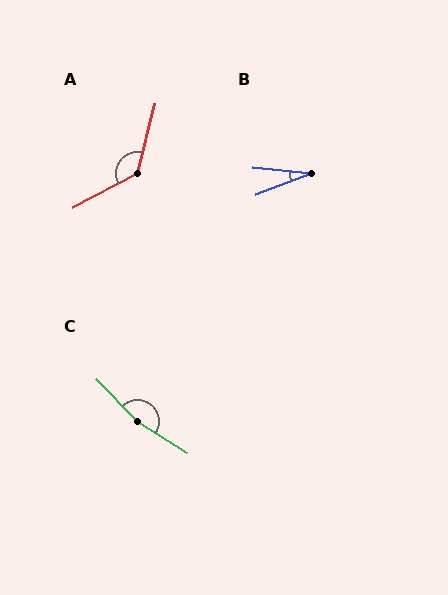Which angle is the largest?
C, at approximately 167 degrees.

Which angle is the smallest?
B, at approximately 27 degrees.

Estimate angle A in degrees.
Approximately 132 degrees.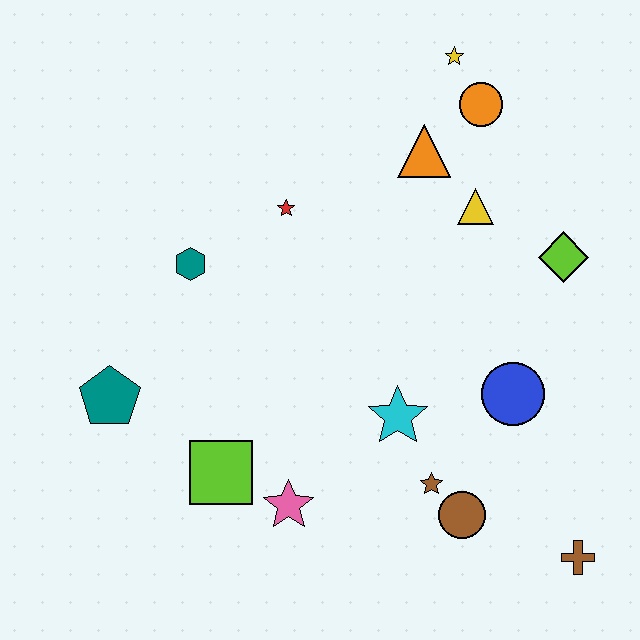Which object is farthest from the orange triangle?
The brown cross is farthest from the orange triangle.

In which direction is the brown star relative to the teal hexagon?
The brown star is to the right of the teal hexagon.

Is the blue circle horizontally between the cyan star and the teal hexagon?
No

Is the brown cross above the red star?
No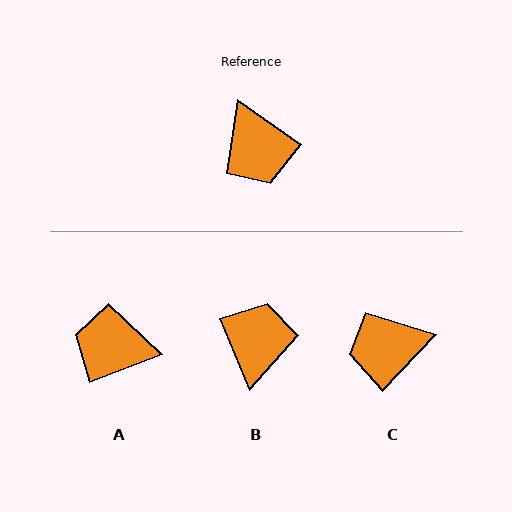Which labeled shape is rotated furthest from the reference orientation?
B, about 147 degrees away.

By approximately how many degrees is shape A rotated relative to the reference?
Approximately 125 degrees clockwise.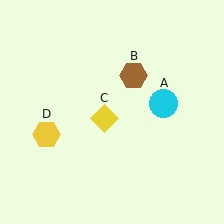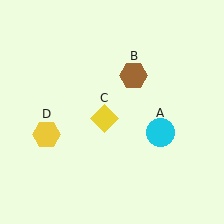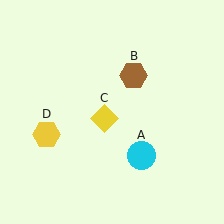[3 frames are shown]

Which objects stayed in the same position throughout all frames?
Brown hexagon (object B) and yellow diamond (object C) and yellow hexagon (object D) remained stationary.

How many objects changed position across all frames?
1 object changed position: cyan circle (object A).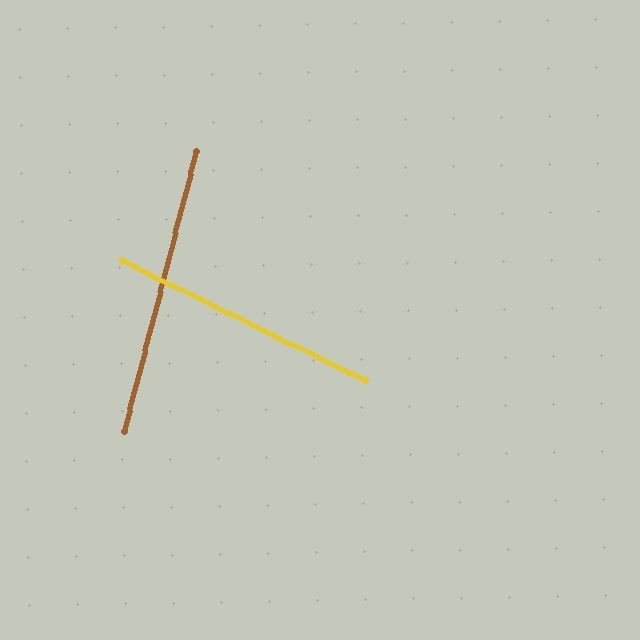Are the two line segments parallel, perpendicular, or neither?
Neither parallel nor perpendicular — they differ by about 78°.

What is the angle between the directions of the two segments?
Approximately 78 degrees.